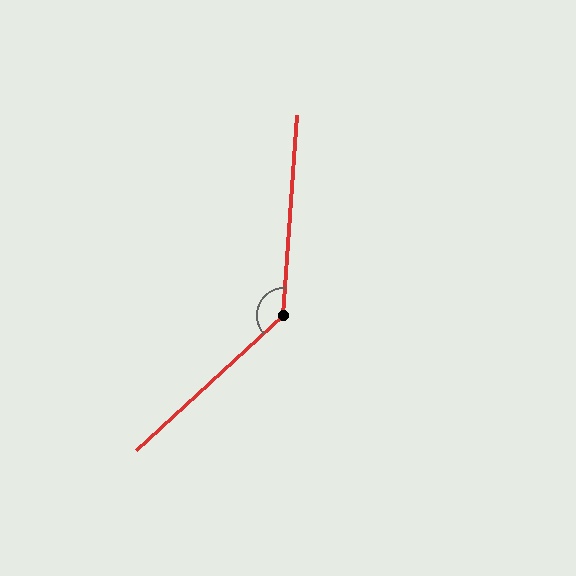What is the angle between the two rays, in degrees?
Approximately 136 degrees.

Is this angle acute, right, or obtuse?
It is obtuse.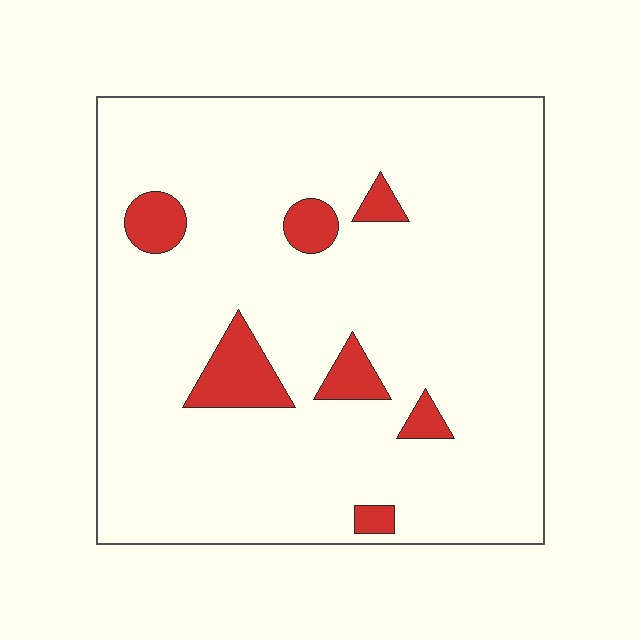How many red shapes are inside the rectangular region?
7.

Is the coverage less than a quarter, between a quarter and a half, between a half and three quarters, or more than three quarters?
Less than a quarter.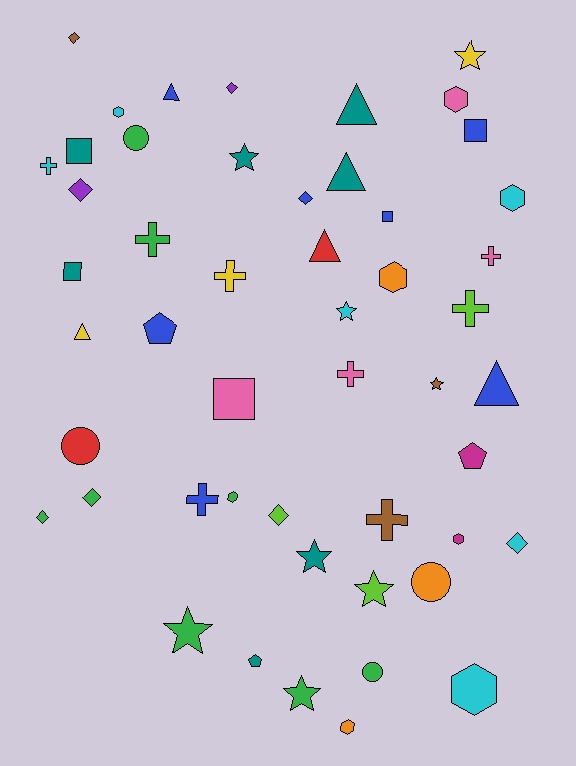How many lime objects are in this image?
There are 3 lime objects.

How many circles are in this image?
There are 4 circles.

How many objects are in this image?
There are 50 objects.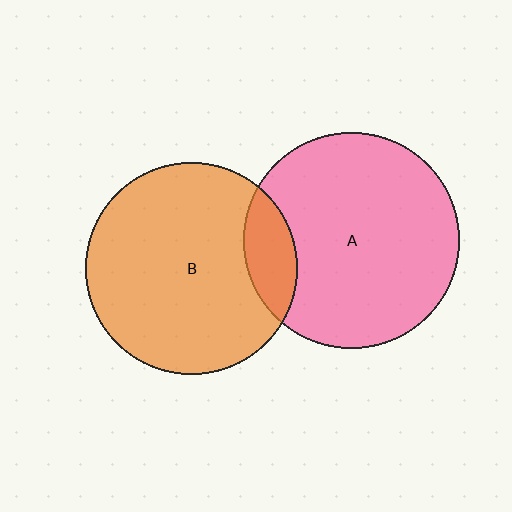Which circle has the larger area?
Circle A (pink).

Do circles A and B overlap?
Yes.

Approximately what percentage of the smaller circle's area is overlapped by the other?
Approximately 15%.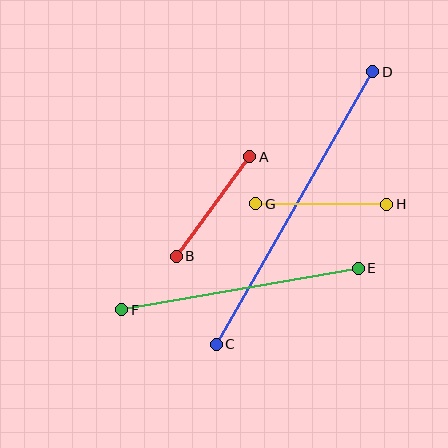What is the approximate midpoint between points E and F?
The midpoint is at approximately (240, 289) pixels.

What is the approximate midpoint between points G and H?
The midpoint is at approximately (321, 204) pixels.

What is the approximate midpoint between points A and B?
The midpoint is at approximately (213, 206) pixels.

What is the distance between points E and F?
The distance is approximately 240 pixels.